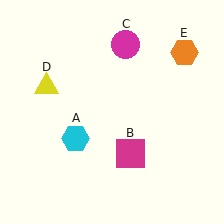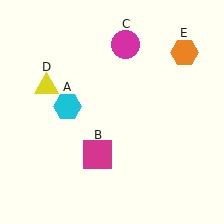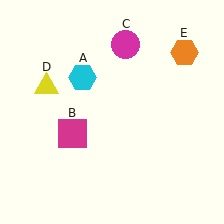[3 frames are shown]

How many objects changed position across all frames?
2 objects changed position: cyan hexagon (object A), magenta square (object B).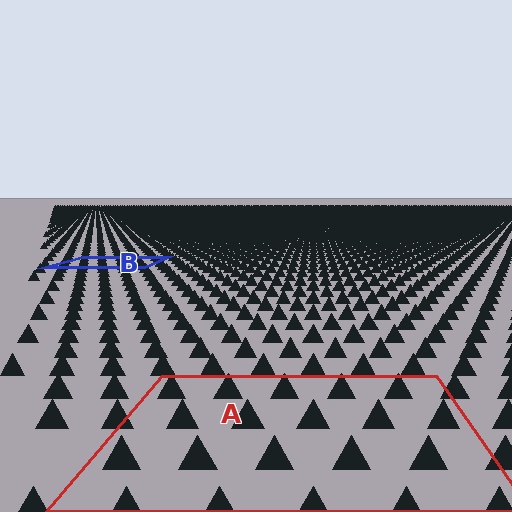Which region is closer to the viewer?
Region A is closer. The texture elements there are larger and more spread out.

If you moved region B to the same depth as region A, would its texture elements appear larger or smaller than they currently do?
They would appear larger. At a closer depth, the same texture elements are projected at a bigger on-screen size.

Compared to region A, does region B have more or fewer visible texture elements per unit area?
Region B has more texture elements per unit area — they are packed more densely because it is farther away.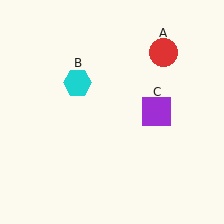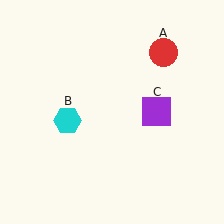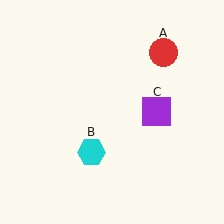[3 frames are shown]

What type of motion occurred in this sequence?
The cyan hexagon (object B) rotated counterclockwise around the center of the scene.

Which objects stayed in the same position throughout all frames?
Red circle (object A) and purple square (object C) remained stationary.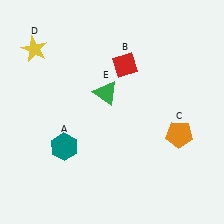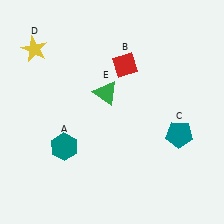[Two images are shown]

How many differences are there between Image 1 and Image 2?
There is 1 difference between the two images.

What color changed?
The pentagon (C) changed from orange in Image 1 to teal in Image 2.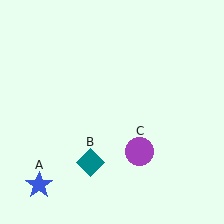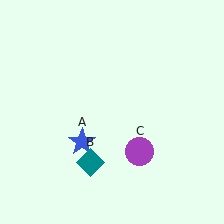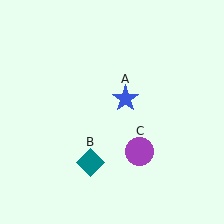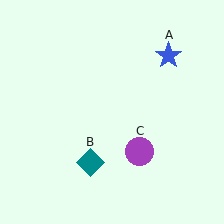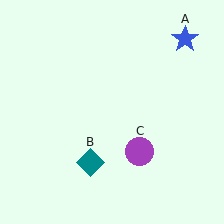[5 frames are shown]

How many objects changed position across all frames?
1 object changed position: blue star (object A).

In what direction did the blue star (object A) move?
The blue star (object A) moved up and to the right.